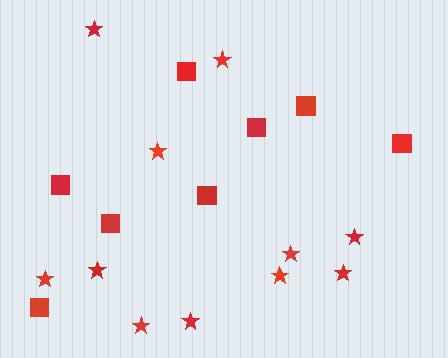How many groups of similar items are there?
There are 2 groups: one group of squares (8) and one group of stars (11).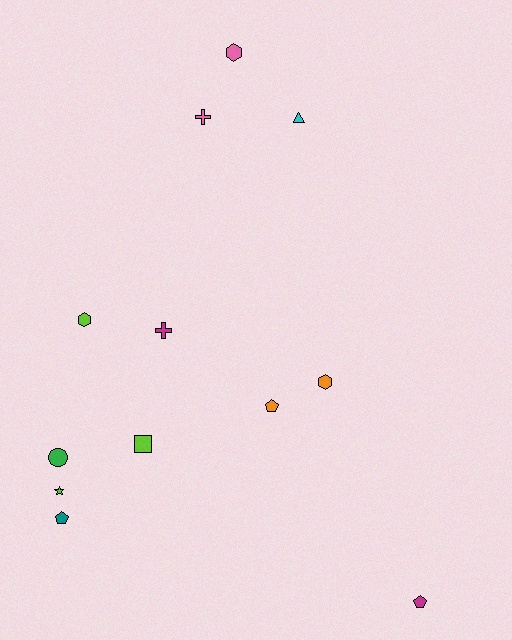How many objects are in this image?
There are 12 objects.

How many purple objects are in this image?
There are no purple objects.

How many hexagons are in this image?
There are 3 hexagons.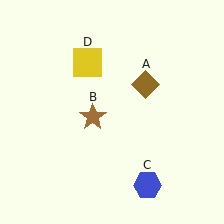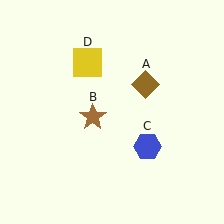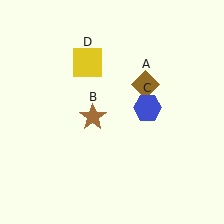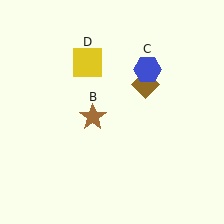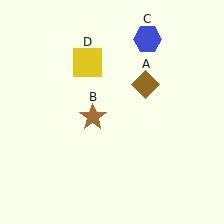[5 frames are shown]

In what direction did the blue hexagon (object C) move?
The blue hexagon (object C) moved up.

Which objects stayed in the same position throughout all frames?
Brown diamond (object A) and brown star (object B) and yellow square (object D) remained stationary.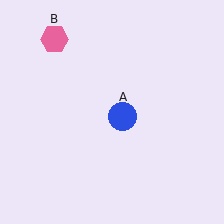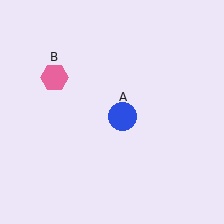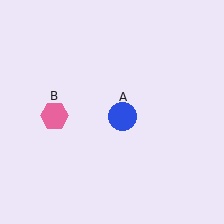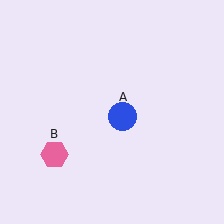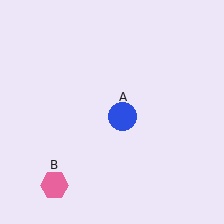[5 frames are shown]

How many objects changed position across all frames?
1 object changed position: pink hexagon (object B).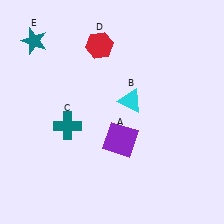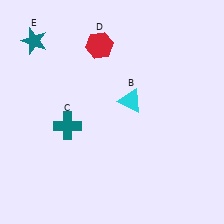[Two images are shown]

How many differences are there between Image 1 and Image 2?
There is 1 difference between the two images.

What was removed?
The purple square (A) was removed in Image 2.